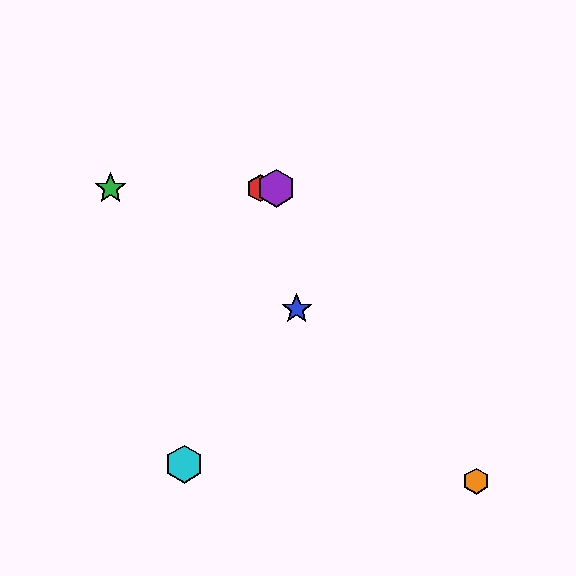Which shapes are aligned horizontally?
The red hexagon, the green star, the yellow star, the purple hexagon are aligned horizontally.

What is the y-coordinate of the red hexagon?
The red hexagon is at y≈188.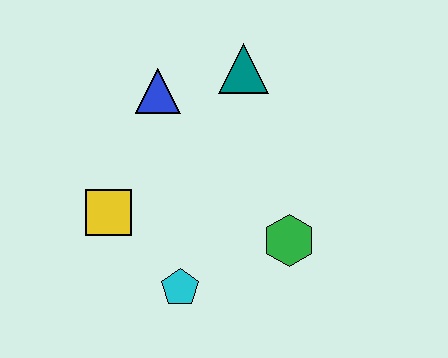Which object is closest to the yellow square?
The cyan pentagon is closest to the yellow square.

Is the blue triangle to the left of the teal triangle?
Yes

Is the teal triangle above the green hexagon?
Yes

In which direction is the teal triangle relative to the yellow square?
The teal triangle is above the yellow square.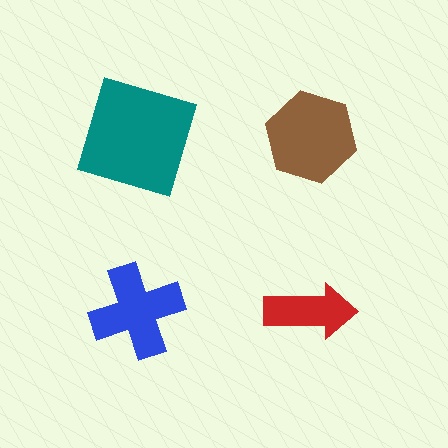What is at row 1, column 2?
A brown hexagon.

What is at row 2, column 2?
A red arrow.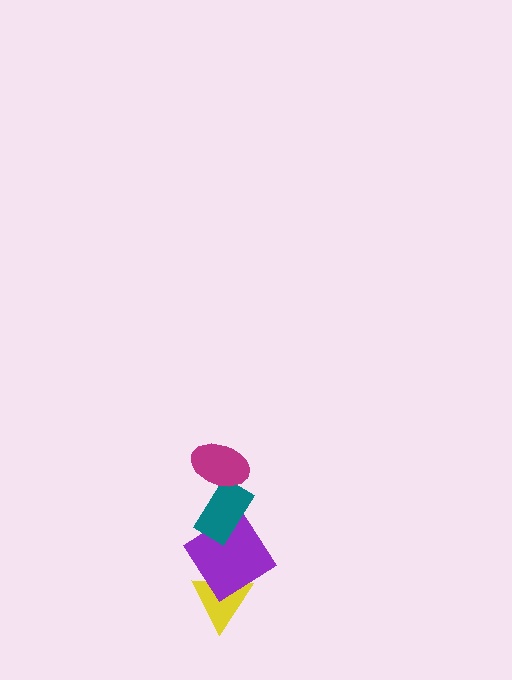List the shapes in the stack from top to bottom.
From top to bottom: the magenta ellipse, the teal rectangle, the purple diamond, the yellow triangle.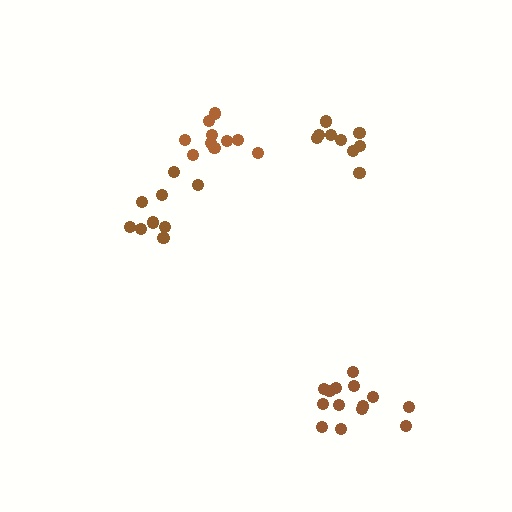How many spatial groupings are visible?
There are 4 spatial groupings.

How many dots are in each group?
Group 1: 9 dots, Group 2: 9 dots, Group 3: 14 dots, Group 4: 10 dots (42 total).